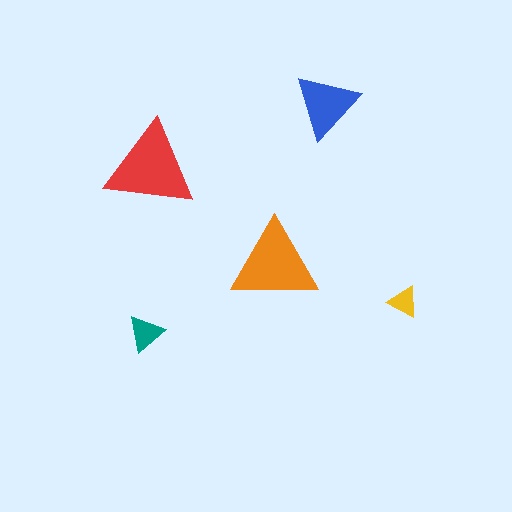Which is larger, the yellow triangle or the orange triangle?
The orange one.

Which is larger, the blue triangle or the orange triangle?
The orange one.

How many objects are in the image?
There are 5 objects in the image.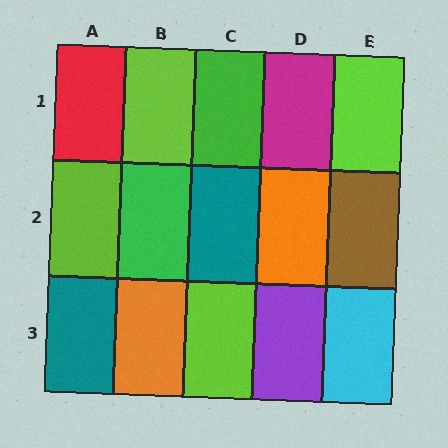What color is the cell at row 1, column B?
Lime.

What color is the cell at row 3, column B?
Orange.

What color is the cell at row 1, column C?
Green.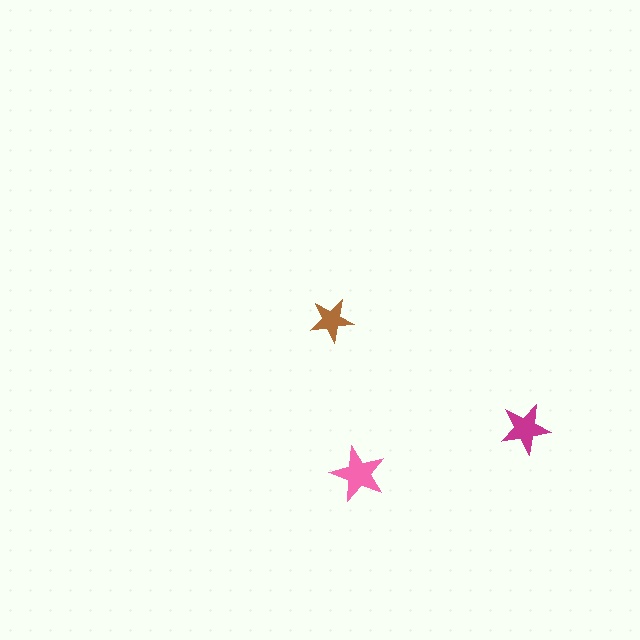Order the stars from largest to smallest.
the pink one, the magenta one, the brown one.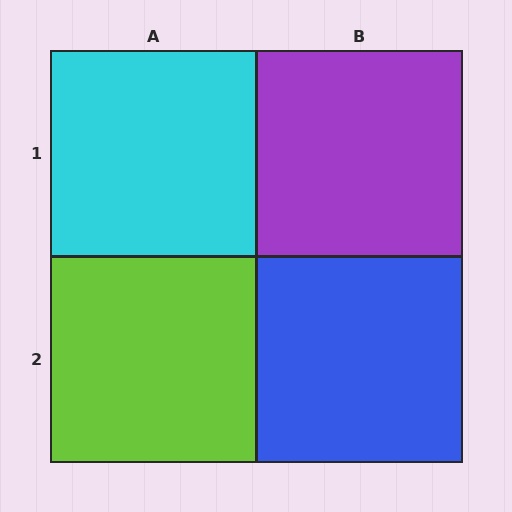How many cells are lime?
1 cell is lime.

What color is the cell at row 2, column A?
Lime.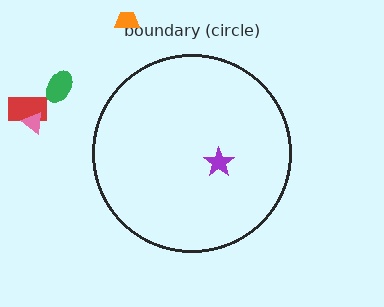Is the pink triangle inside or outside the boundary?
Outside.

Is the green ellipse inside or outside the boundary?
Outside.